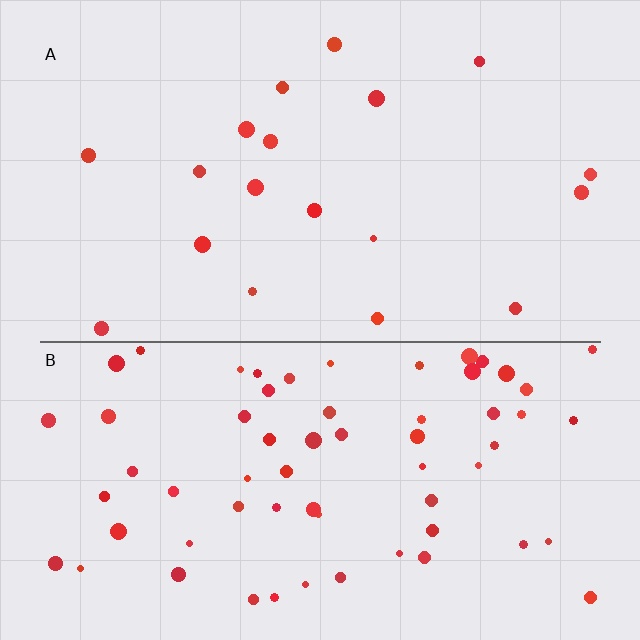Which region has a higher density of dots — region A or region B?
B (the bottom).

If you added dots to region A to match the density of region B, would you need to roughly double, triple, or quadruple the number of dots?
Approximately quadruple.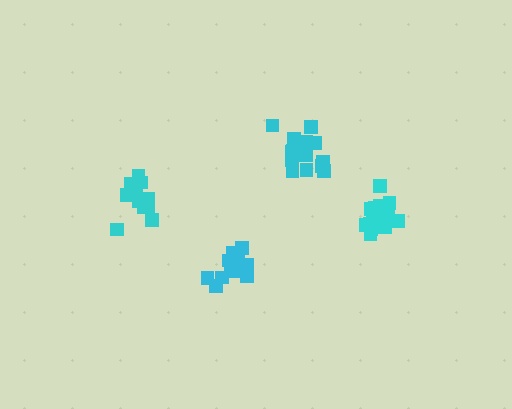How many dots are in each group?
Group 1: 16 dots, Group 2: 17 dots, Group 3: 16 dots, Group 4: 13 dots (62 total).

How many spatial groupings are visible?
There are 4 spatial groupings.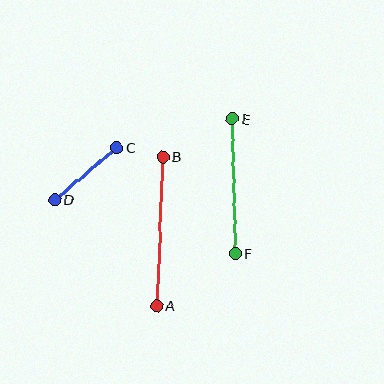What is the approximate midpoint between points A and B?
The midpoint is at approximately (160, 231) pixels.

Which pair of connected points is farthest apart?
Points A and B are farthest apart.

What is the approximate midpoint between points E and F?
The midpoint is at approximately (234, 186) pixels.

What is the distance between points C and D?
The distance is approximately 81 pixels.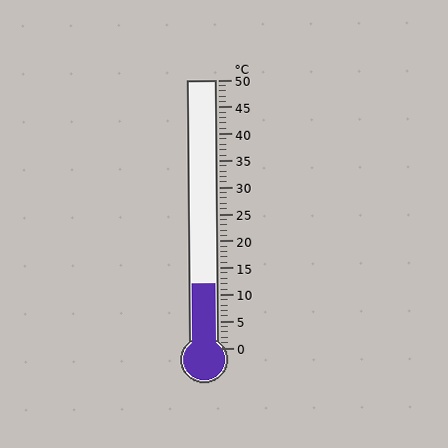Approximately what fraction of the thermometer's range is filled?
The thermometer is filled to approximately 25% of its range.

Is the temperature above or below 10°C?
The temperature is above 10°C.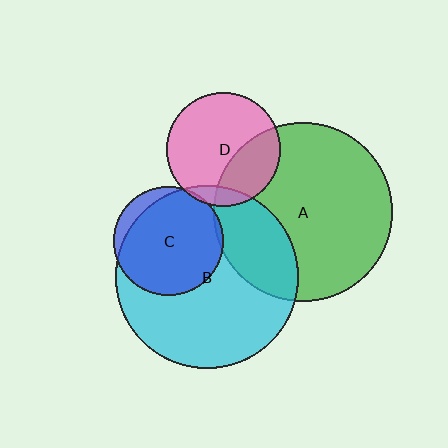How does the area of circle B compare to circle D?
Approximately 2.6 times.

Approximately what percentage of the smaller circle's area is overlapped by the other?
Approximately 10%.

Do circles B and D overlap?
Yes.